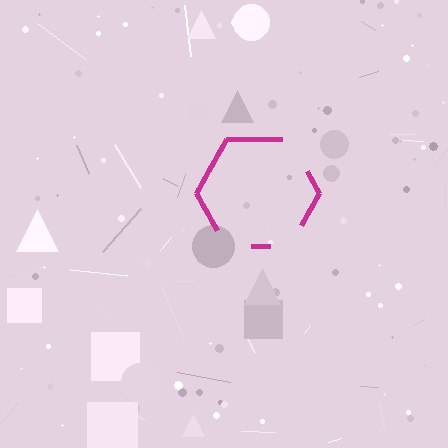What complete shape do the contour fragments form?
The contour fragments form a hexagon.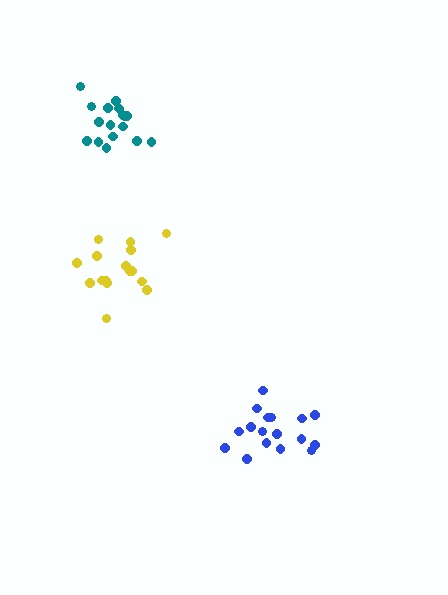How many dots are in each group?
Group 1: 17 dots, Group 2: 16 dots, Group 3: 17 dots (50 total).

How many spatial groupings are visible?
There are 3 spatial groupings.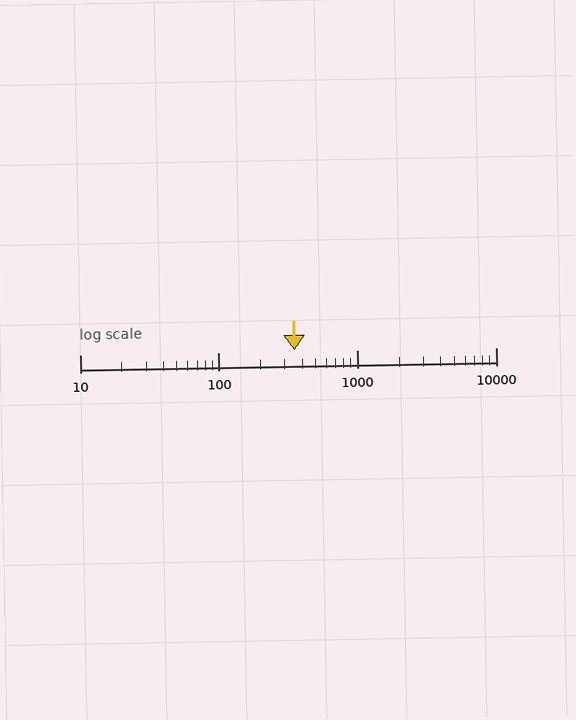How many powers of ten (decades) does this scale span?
The scale spans 3 decades, from 10 to 10000.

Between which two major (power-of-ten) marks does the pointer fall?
The pointer is between 100 and 1000.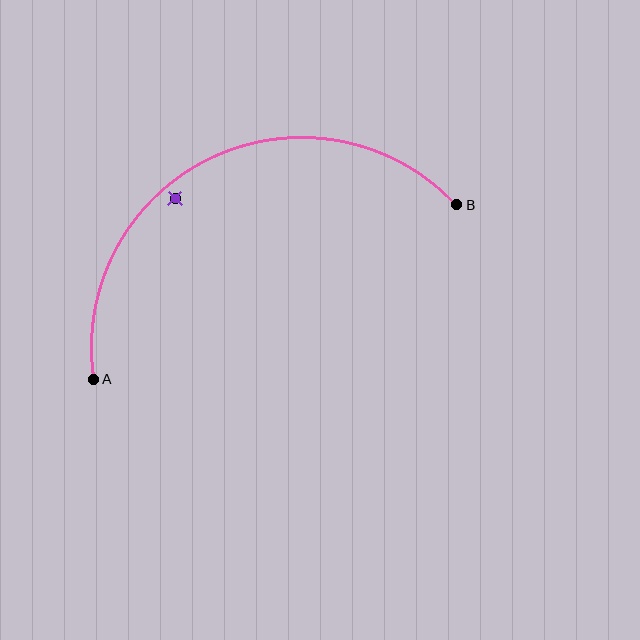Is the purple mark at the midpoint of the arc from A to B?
No — the purple mark does not lie on the arc at all. It sits slightly inside the curve.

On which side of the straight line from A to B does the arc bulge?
The arc bulges above the straight line connecting A and B.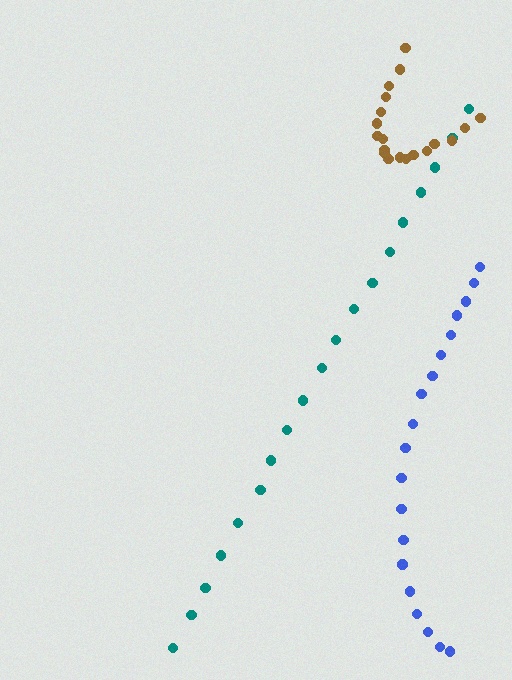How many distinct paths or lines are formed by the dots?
There are 3 distinct paths.